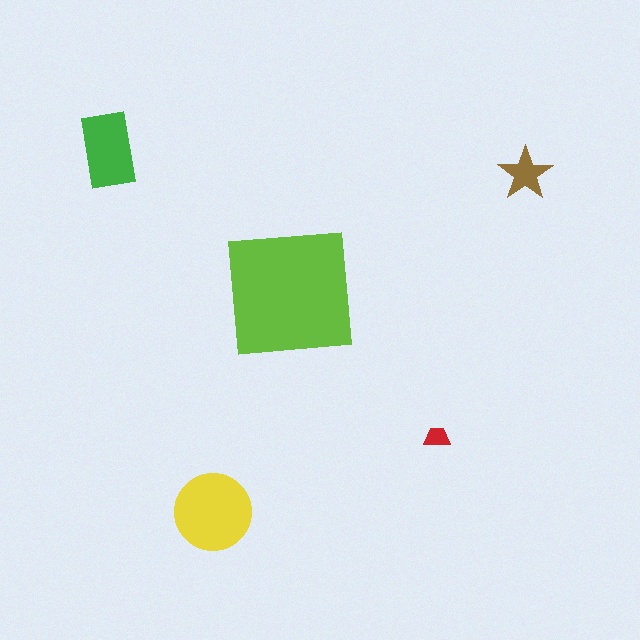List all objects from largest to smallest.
The lime square, the yellow circle, the green rectangle, the brown star, the red trapezoid.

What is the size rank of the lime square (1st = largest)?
1st.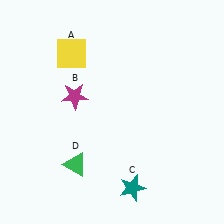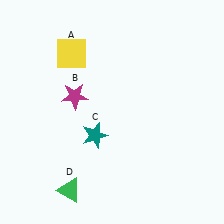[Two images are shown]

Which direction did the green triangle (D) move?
The green triangle (D) moved down.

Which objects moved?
The objects that moved are: the teal star (C), the green triangle (D).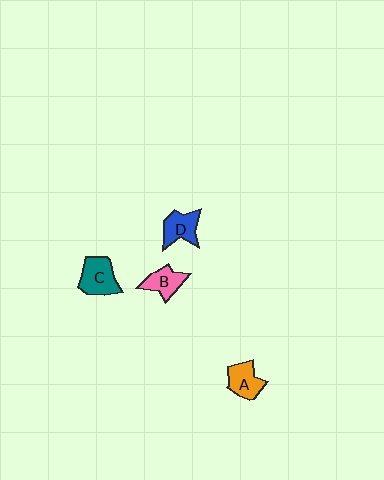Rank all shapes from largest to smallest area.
From largest to smallest: C (teal), D (blue), A (orange), B (pink).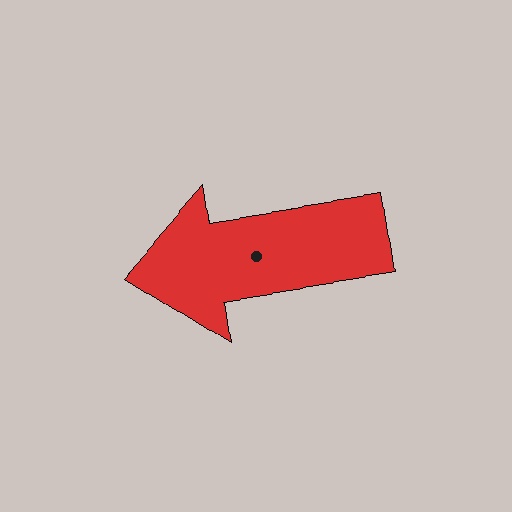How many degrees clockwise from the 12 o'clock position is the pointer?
Approximately 261 degrees.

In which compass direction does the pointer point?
West.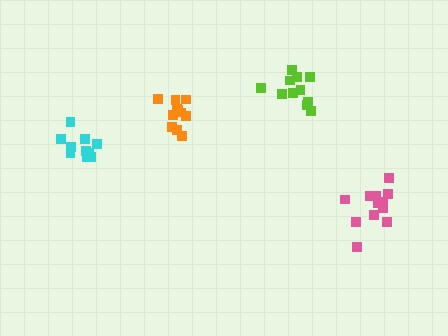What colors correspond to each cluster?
The clusters are colored: orange, lime, cyan, pink.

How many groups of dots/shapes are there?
There are 4 groups.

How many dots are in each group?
Group 1: 11 dots, Group 2: 11 dots, Group 3: 11 dots, Group 4: 12 dots (45 total).